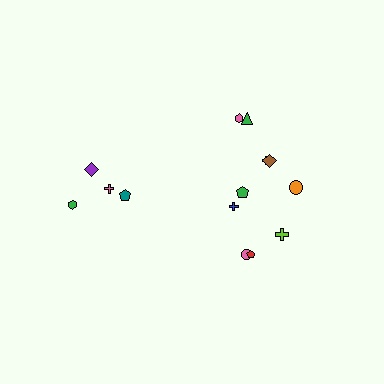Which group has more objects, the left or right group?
The right group.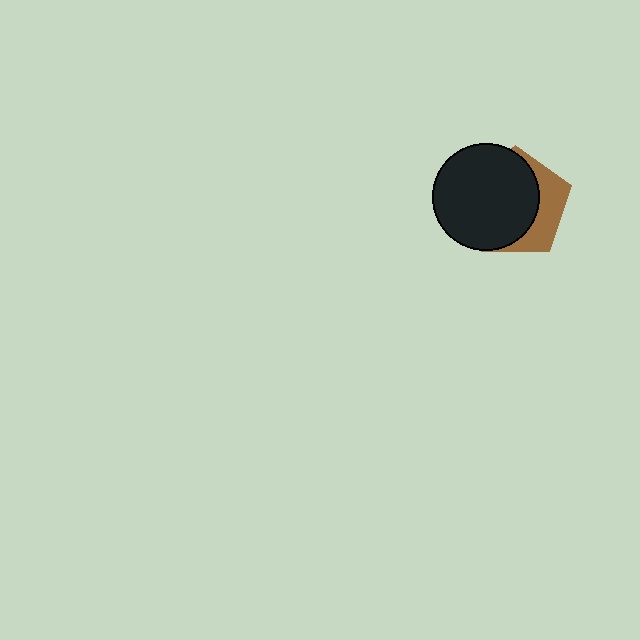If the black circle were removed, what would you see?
You would see the complete brown pentagon.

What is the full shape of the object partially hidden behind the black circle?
The partially hidden object is a brown pentagon.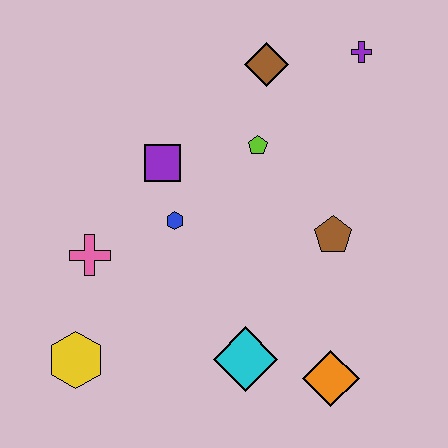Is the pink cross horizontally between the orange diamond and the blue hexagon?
No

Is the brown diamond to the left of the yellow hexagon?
No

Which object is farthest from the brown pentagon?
The yellow hexagon is farthest from the brown pentagon.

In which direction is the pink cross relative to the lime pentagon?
The pink cross is to the left of the lime pentagon.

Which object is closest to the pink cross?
The blue hexagon is closest to the pink cross.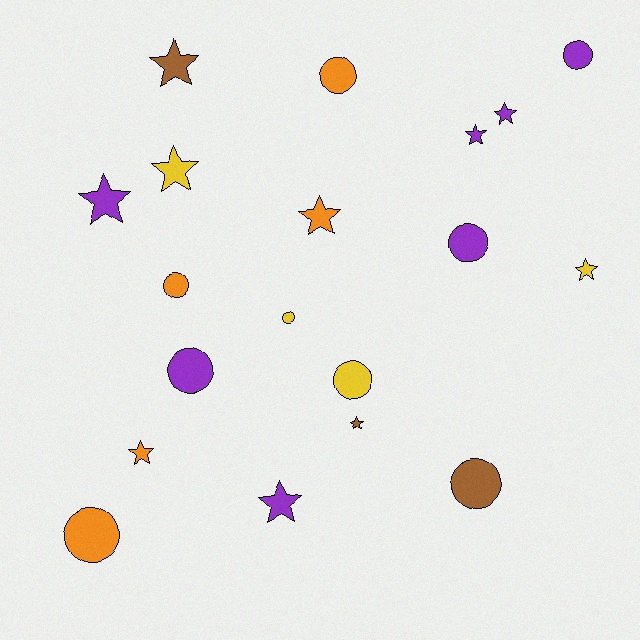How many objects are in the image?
There are 19 objects.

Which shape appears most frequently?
Star, with 10 objects.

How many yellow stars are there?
There are 2 yellow stars.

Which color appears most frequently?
Purple, with 7 objects.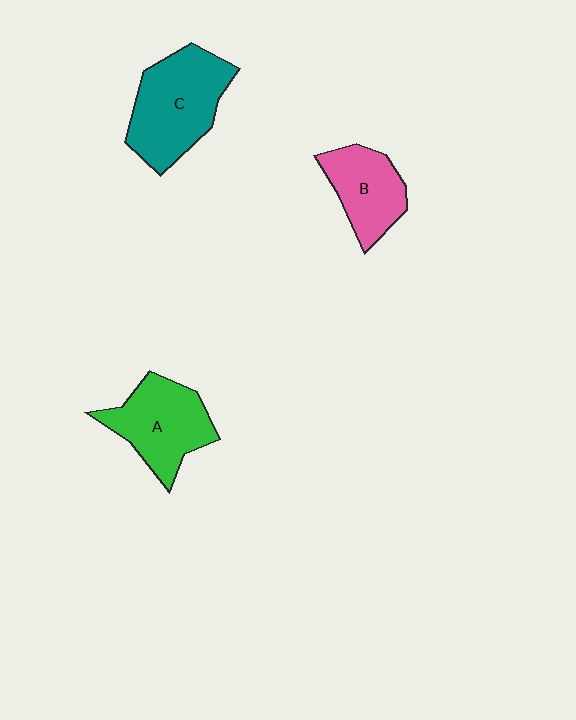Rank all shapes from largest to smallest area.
From largest to smallest: C (teal), A (green), B (pink).